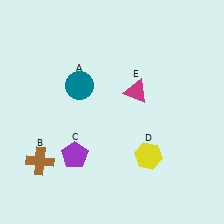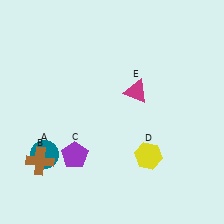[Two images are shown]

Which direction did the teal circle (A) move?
The teal circle (A) moved down.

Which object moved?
The teal circle (A) moved down.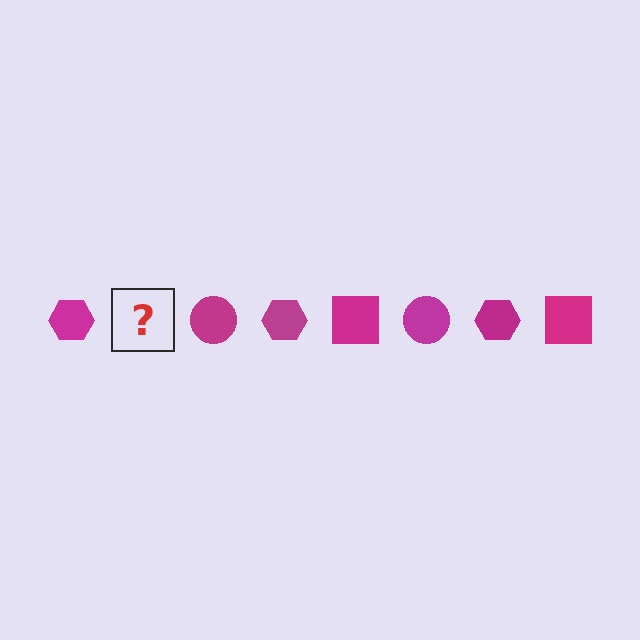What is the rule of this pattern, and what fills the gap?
The rule is that the pattern cycles through hexagon, square, circle shapes in magenta. The gap should be filled with a magenta square.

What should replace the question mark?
The question mark should be replaced with a magenta square.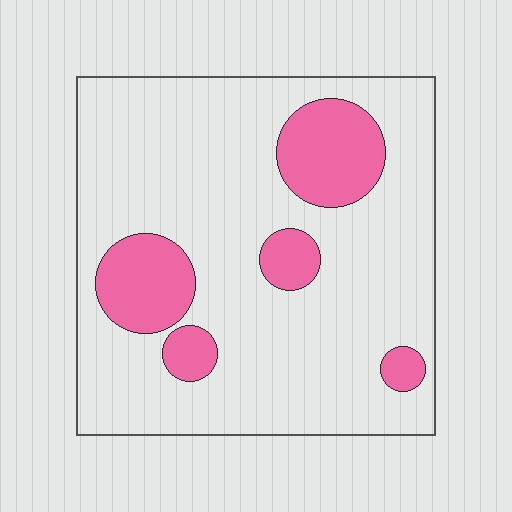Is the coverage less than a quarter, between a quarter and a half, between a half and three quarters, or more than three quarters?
Less than a quarter.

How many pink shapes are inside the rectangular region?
5.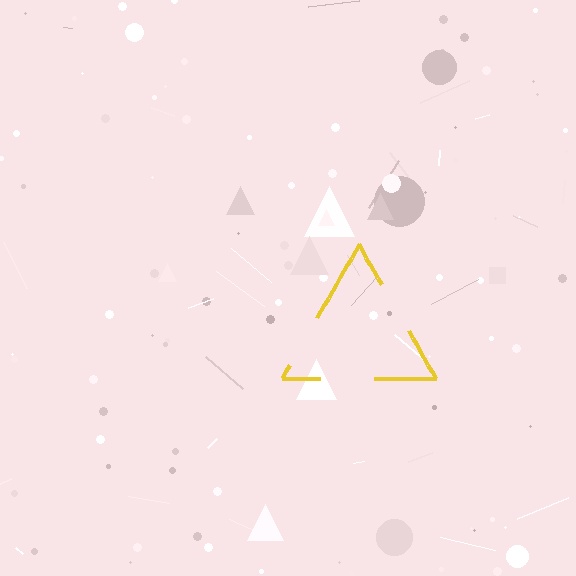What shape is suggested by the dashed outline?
The dashed outline suggests a triangle.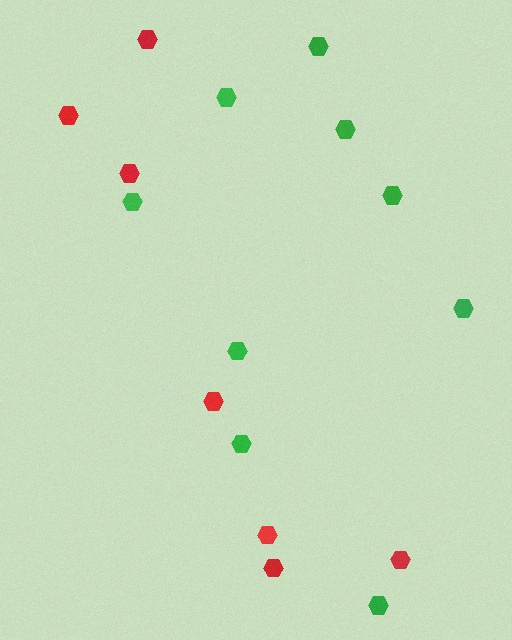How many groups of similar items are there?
There are 2 groups: one group of red hexagons (7) and one group of green hexagons (9).